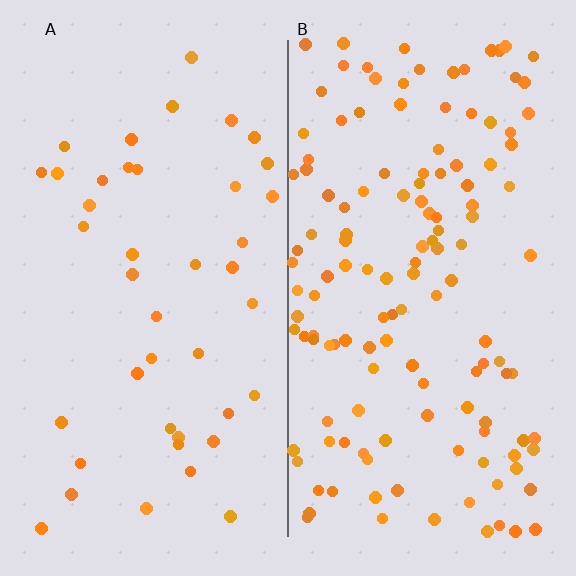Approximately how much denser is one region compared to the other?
Approximately 3.2× — region B over region A.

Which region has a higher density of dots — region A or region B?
B (the right).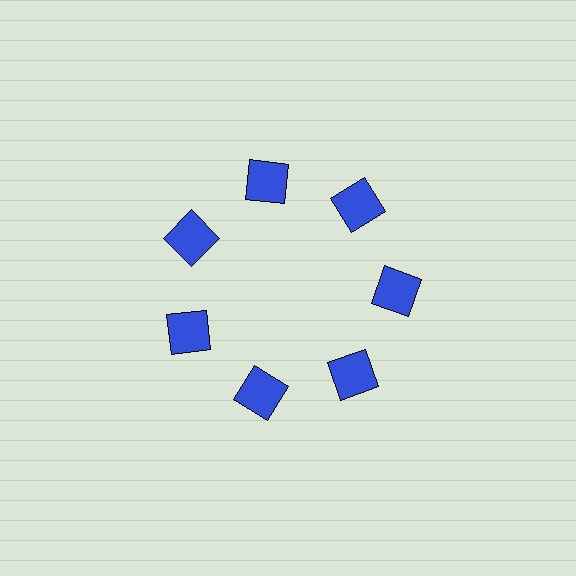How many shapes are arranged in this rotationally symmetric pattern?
There are 7 shapes, arranged in 7 groups of 1.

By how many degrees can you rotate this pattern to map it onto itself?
The pattern maps onto itself every 51 degrees of rotation.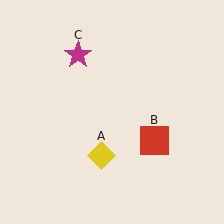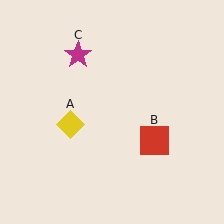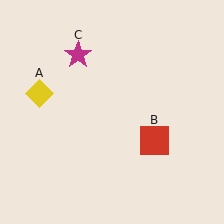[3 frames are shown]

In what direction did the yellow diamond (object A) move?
The yellow diamond (object A) moved up and to the left.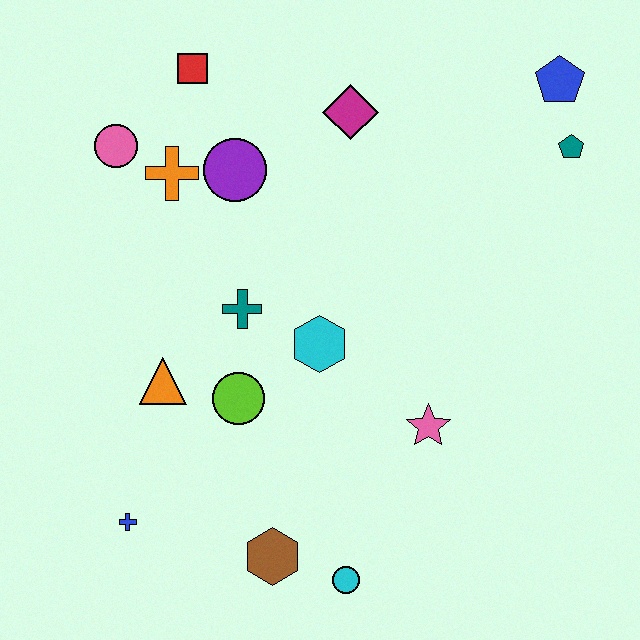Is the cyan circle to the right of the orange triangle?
Yes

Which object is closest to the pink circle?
The orange cross is closest to the pink circle.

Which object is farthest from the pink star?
The red square is farthest from the pink star.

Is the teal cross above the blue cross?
Yes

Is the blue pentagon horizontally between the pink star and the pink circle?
No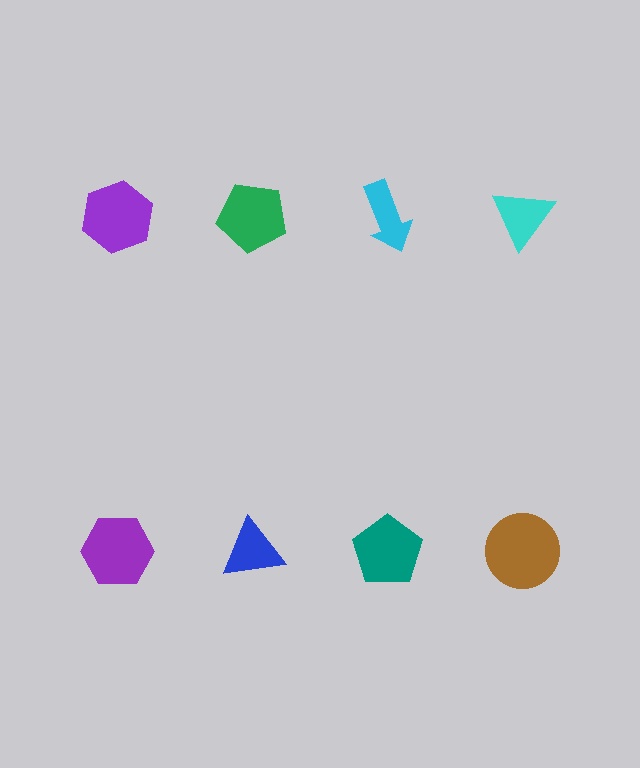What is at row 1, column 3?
A cyan arrow.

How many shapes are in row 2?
4 shapes.